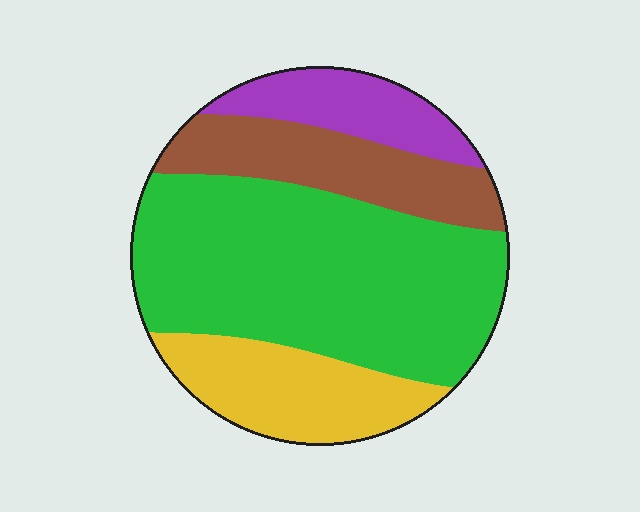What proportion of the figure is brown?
Brown covers roughly 20% of the figure.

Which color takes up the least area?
Purple, at roughly 10%.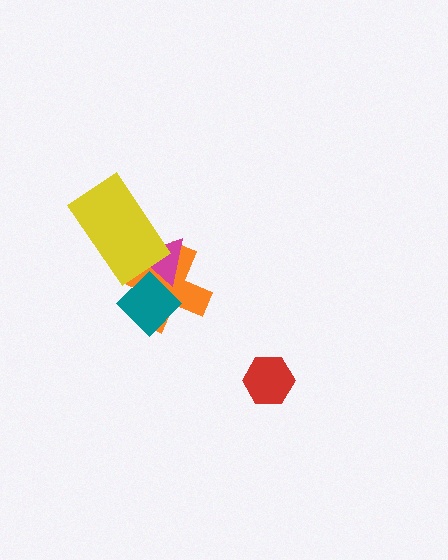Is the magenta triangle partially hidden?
Yes, it is partially covered by another shape.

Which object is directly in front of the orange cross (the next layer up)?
The magenta triangle is directly in front of the orange cross.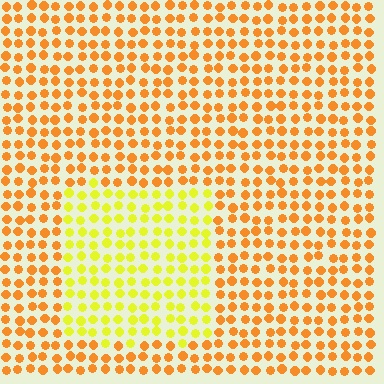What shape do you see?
I see a rectangle.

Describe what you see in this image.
The image is filled with small orange elements in a uniform arrangement. A rectangle-shaped region is visible where the elements are tinted to a slightly different hue, forming a subtle color boundary.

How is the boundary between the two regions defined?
The boundary is defined purely by a slight shift in hue (about 37 degrees). Spacing, size, and orientation are identical on both sides.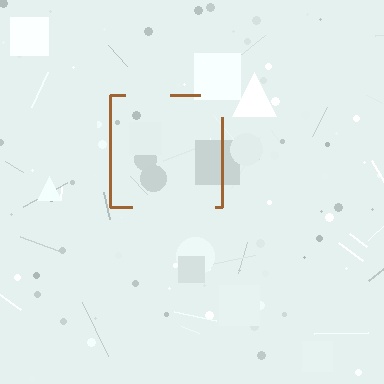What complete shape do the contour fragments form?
The contour fragments form a square.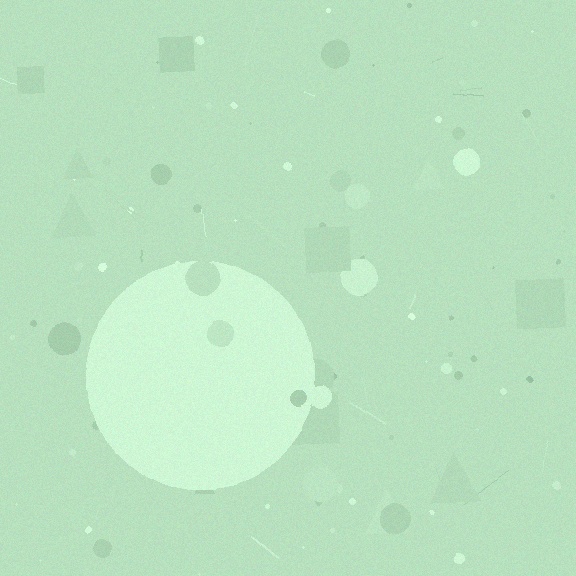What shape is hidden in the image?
A circle is hidden in the image.